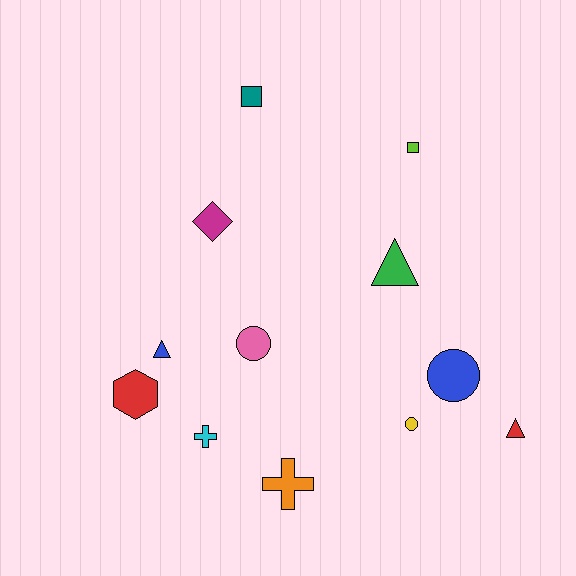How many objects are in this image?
There are 12 objects.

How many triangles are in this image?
There are 3 triangles.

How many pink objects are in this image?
There is 1 pink object.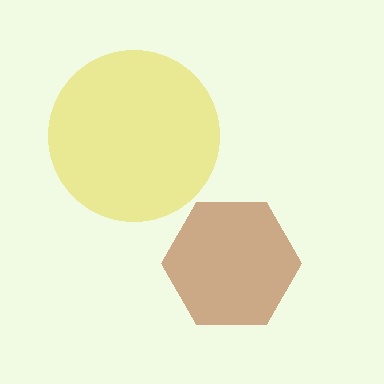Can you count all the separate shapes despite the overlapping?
Yes, there are 2 separate shapes.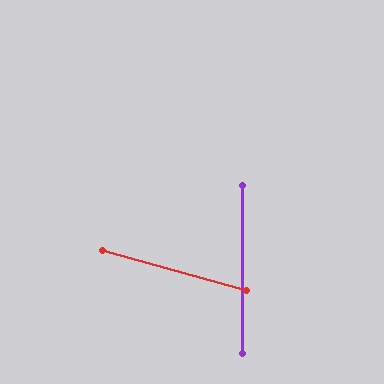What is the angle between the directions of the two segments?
Approximately 74 degrees.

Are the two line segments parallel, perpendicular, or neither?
Neither parallel nor perpendicular — they differ by about 74°.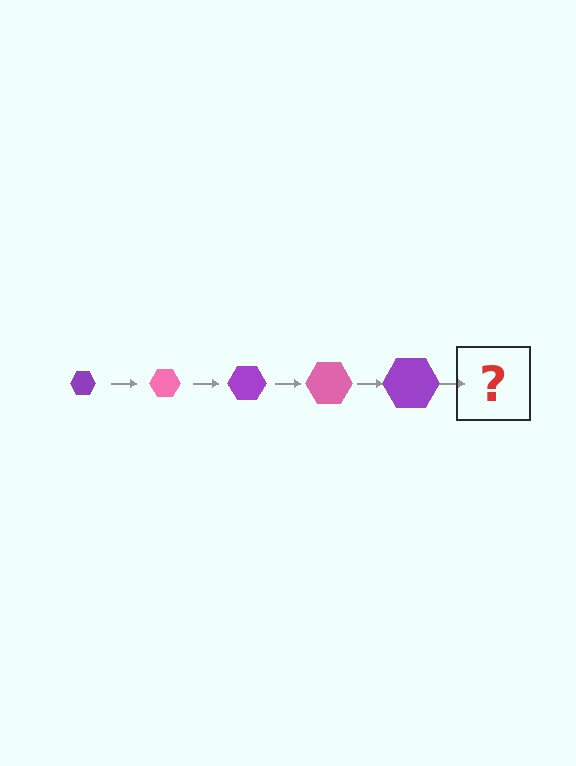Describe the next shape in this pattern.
It should be a pink hexagon, larger than the previous one.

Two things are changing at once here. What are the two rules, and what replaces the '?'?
The two rules are that the hexagon grows larger each step and the color cycles through purple and pink. The '?' should be a pink hexagon, larger than the previous one.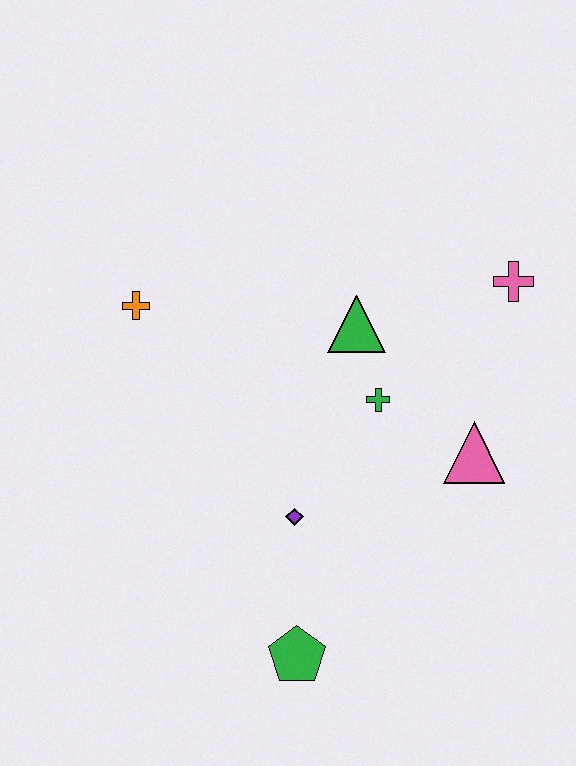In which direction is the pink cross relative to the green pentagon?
The pink cross is above the green pentagon.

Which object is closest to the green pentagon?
The purple diamond is closest to the green pentagon.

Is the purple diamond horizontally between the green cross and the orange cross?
Yes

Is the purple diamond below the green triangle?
Yes